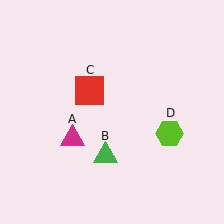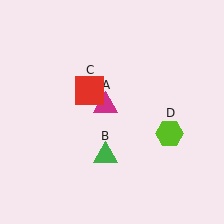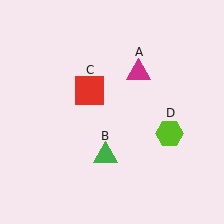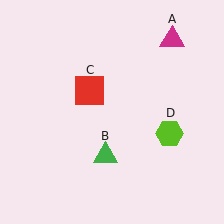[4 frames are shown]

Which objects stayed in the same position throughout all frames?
Green triangle (object B) and red square (object C) and lime hexagon (object D) remained stationary.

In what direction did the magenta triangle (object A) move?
The magenta triangle (object A) moved up and to the right.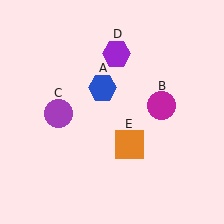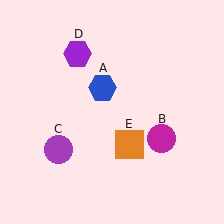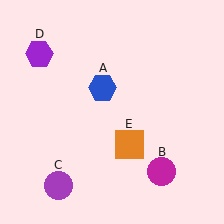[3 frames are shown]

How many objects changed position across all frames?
3 objects changed position: magenta circle (object B), purple circle (object C), purple hexagon (object D).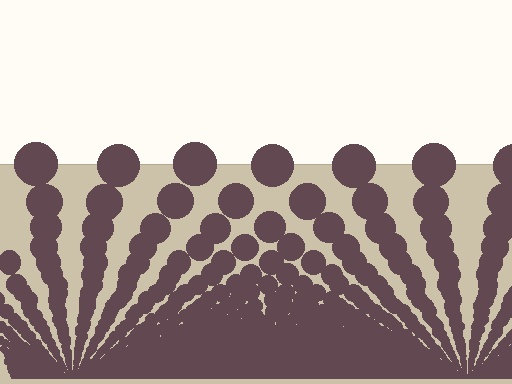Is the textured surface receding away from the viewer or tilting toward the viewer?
The surface appears to tilt toward the viewer. Texture elements get larger and sparser toward the top.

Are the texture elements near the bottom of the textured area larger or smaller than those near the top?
Smaller. The gradient is inverted — elements near the bottom are smaller and denser.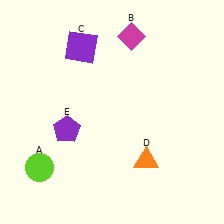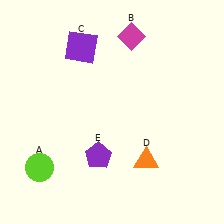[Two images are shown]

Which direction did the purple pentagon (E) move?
The purple pentagon (E) moved right.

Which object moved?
The purple pentagon (E) moved right.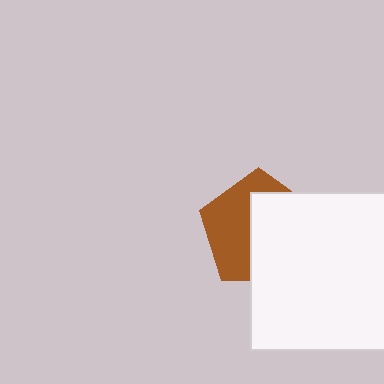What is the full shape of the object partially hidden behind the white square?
The partially hidden object is a brown pentagon.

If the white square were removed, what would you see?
You would see the complete brown pentagon.